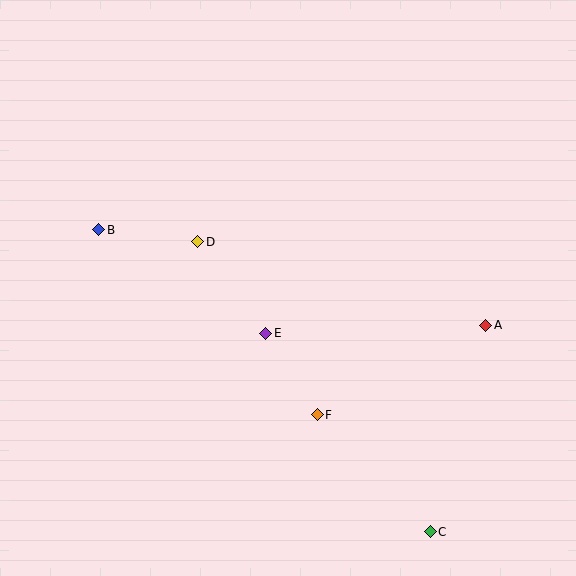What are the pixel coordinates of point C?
Point C is at (430, 532).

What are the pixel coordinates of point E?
Point E is at (266, 334).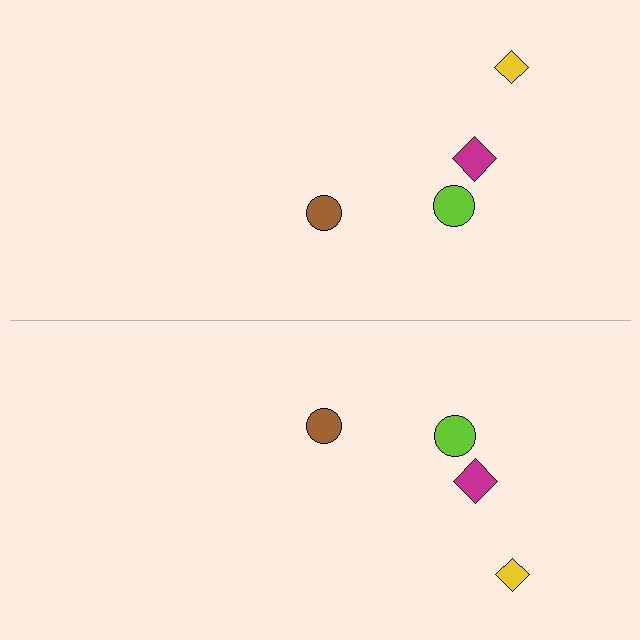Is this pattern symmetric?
Yes, this pattern has bilateral (reflection) symmetry.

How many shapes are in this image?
There are 8 shapes in this image.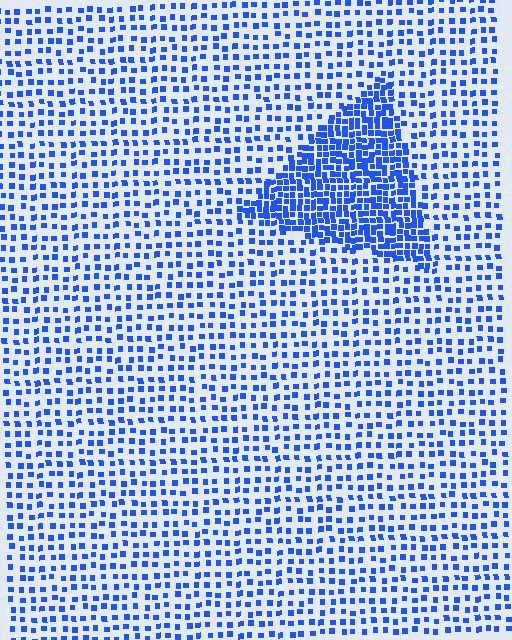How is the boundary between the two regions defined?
The boundary is defined by a change in element density (approximately 2.4x ratio). All elements are the same color, size, and shape.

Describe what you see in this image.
The image contains small blue elements arranged at two different densities. A triangle-shaped region is visible where the elements are more densely packed than the surrounding area.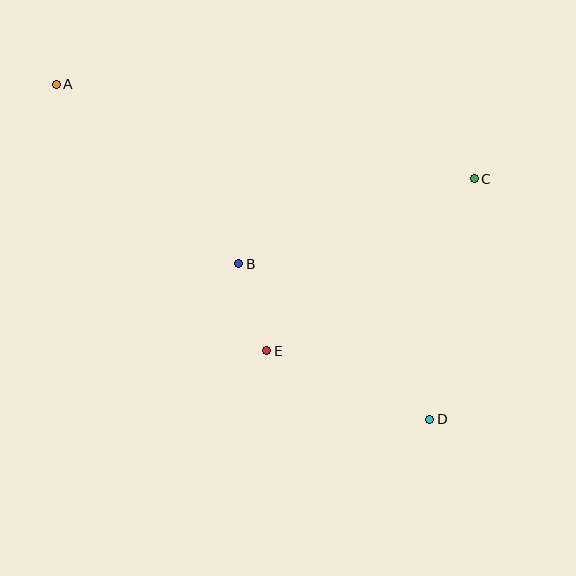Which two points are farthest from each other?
Points A and D are farthest from each other.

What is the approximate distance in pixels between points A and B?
The distance between A and B is approximately 256 pixels.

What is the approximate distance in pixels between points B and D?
The distance between B and D is approximately 246 pixels.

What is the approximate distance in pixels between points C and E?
The distance between C and E is approximately 270 pixels.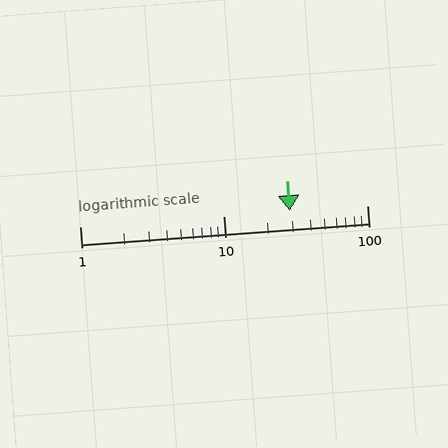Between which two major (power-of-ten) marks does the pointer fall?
The pointer is between 10 and 100.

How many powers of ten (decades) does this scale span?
The scale spans 2 decades, from 1 to 100.